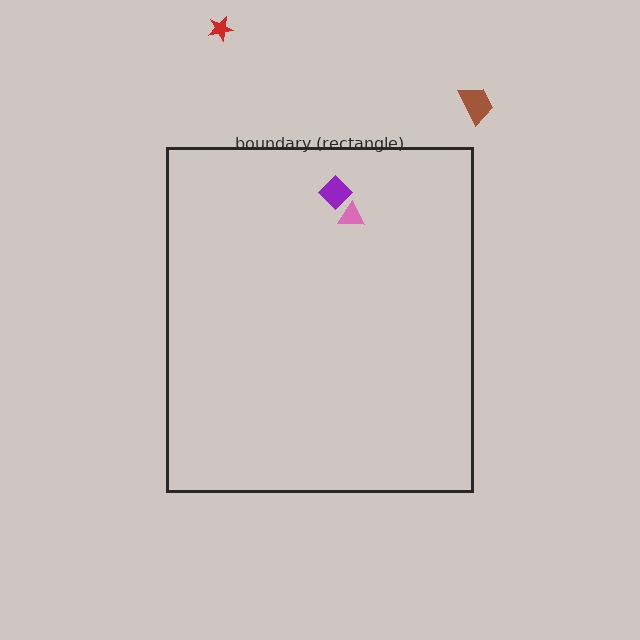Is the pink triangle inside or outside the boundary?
Inside.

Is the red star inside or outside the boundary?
Outside.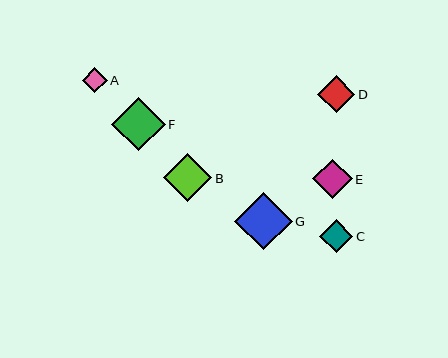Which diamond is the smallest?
Diamond A is the smallest with a size of approximately 24 pixels.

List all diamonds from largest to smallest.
From largest to smallest: G, F, B, E, D, C, A.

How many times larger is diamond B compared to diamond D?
Diamond B is approximately 1.3 times the size of diamond D.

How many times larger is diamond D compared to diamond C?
Diamond D is approximately 1.1 times the size of diamond C.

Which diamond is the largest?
Diamond G is the largest with a size of approximately 57 pixels.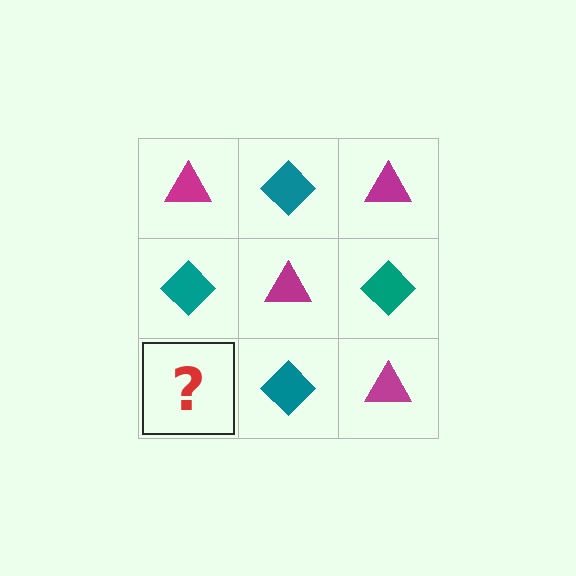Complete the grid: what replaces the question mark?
The question mark should be replaced with a magenta triangle.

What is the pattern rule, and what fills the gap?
The rule is that it alternates magenta triangle and teal diamond in a checkerboard pattern. The gap should be filled with a magenta triangle.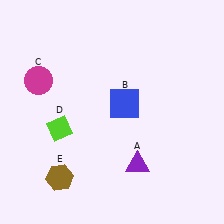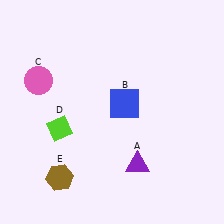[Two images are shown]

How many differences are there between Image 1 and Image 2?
There is 1 difference between the two images.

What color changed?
The circle (C) changed from magenta in Image 1 to pink in Image 2.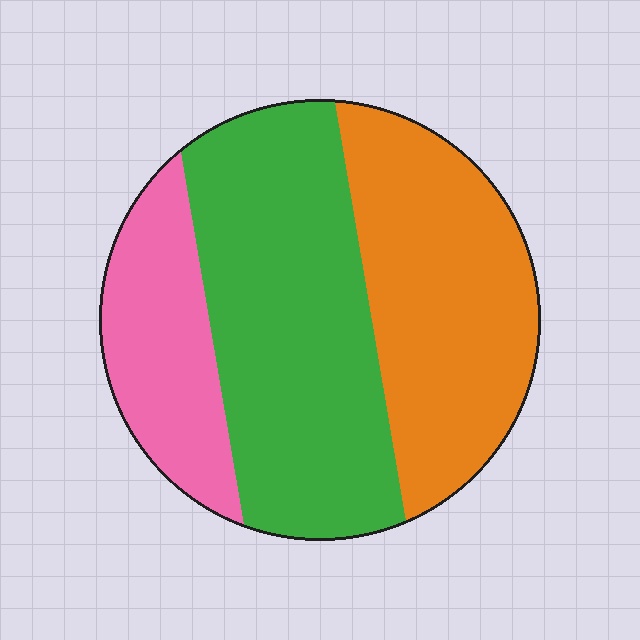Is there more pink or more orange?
Orange.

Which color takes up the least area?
Pink, at roughly 20%.